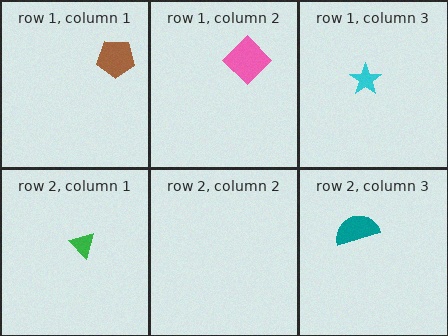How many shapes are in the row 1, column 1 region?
1.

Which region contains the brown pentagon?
The row 1, column 1 region.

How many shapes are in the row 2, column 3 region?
1.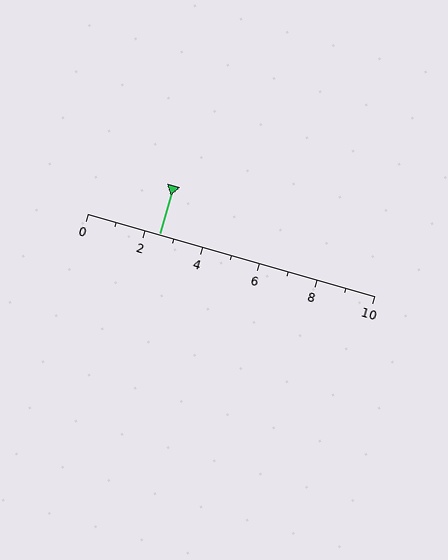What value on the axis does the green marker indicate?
The marker indicates approximately 2.5.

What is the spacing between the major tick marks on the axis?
The major ticks are spaced 2 apart.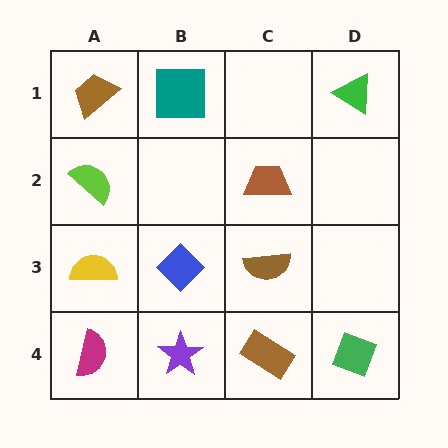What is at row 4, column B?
A purple star.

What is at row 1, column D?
A green triangle.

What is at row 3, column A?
A yellow semicircle.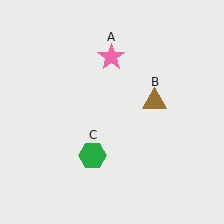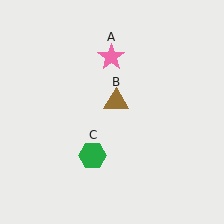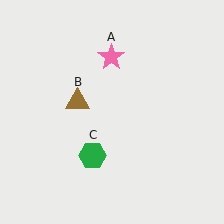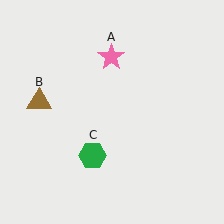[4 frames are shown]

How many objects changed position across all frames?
1 object changed position: brown triangle (object B).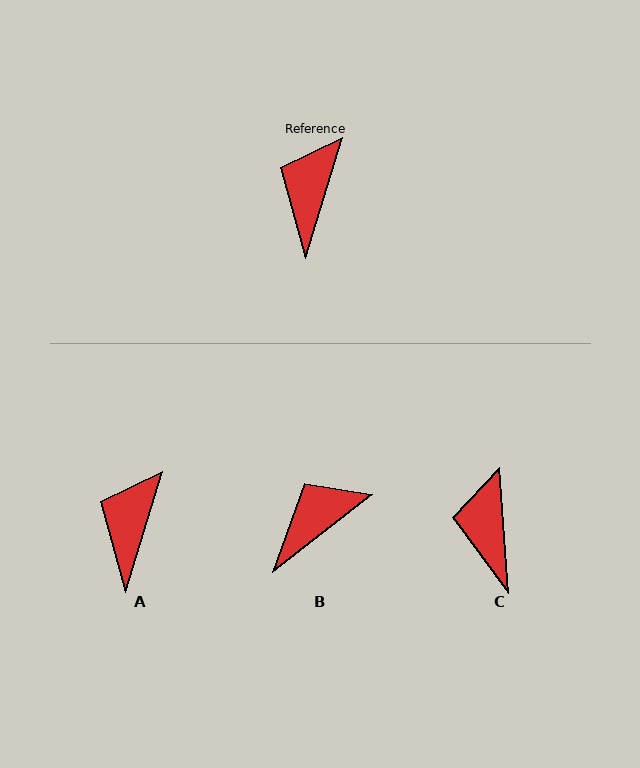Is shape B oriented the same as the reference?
No, it is off by about 35 degrees.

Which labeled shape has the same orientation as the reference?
A.